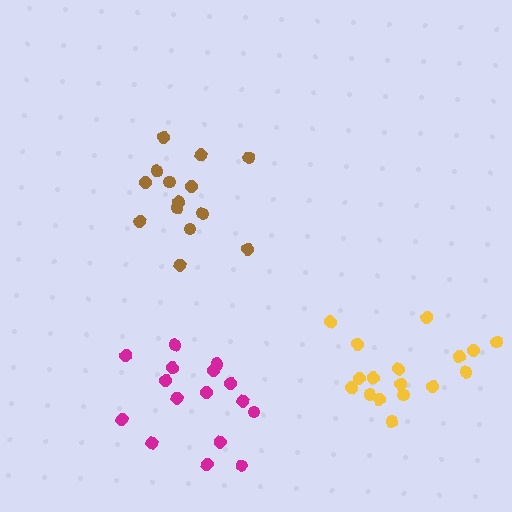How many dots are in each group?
Group 1: 14 dots, Group 2: 17 dots, Group 3: 16 dots (47 total).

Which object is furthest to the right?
The yellow cluster is rightmost.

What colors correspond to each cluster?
The clusters are colored: brown, yellow, magenta.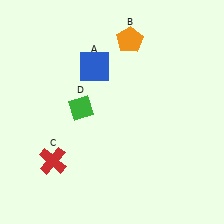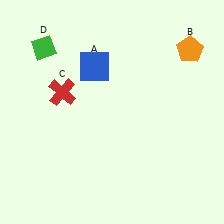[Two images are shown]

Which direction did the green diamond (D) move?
The green diamond (D) moved up.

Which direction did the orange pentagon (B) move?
The orange pentagon (B) moved right.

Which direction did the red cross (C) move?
The red cross (C) moved up.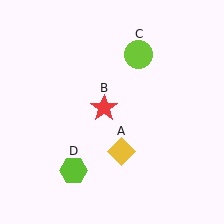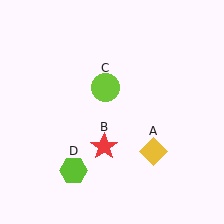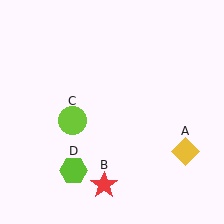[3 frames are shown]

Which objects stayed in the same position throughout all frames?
Lime hexagon (object D) remained stationary.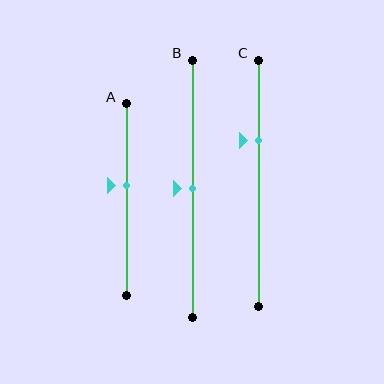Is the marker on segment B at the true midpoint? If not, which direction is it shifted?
Yes, the marker on segment B is at the true midpoint.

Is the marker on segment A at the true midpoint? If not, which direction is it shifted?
No, the marker on segment A is shifted upward by about 7% of the segment length.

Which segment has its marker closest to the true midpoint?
Segment B has its marker closest to the true midpoint.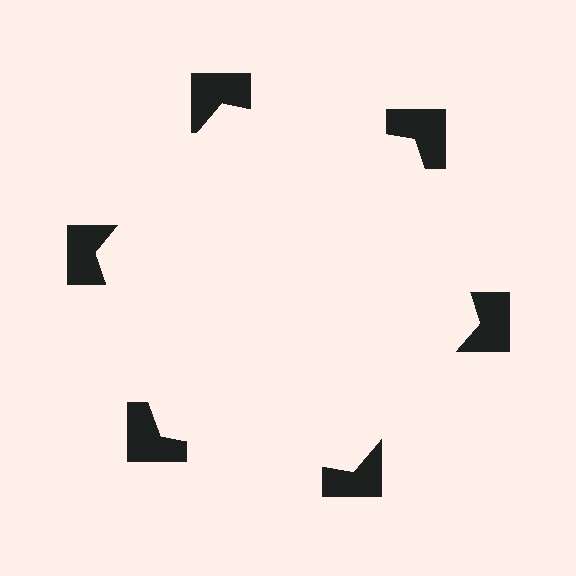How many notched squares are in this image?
There are 6 — one at each vertex of the illusory hexagon.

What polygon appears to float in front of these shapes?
An illusory hexagon — its edges are inferred from the aligned wedge cuts in the notched squares, not physically drawn.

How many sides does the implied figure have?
6 sides.